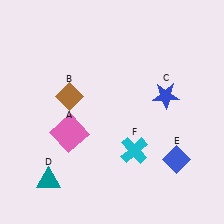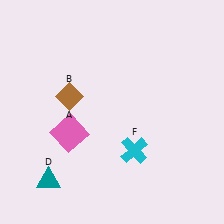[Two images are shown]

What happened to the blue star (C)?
The blue star (C) was removed in Image 2. It was in the top-right area of Image 1.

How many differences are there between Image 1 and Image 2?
There are 2 differences between the two images.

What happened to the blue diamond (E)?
The blue diamond (E) was removed in Image 2. It was in the bottom-right area of Image 1.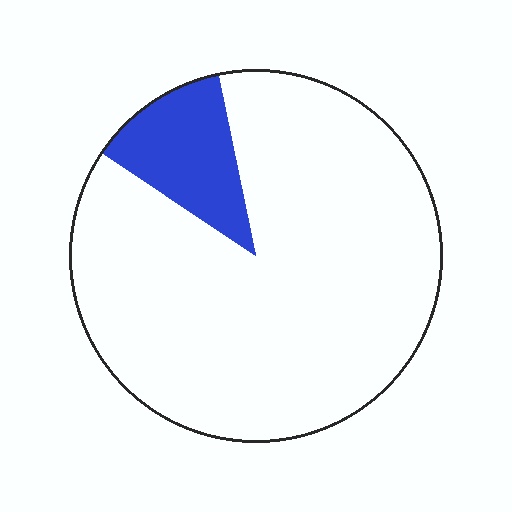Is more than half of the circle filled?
No.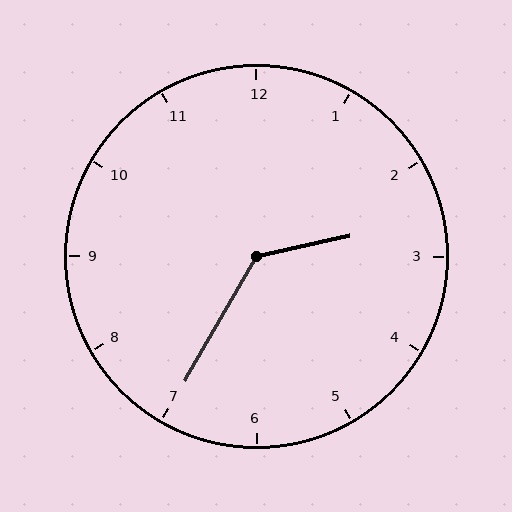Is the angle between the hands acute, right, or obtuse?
It is obtuse.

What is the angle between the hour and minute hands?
Approximately 132 degrees.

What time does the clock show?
2:35.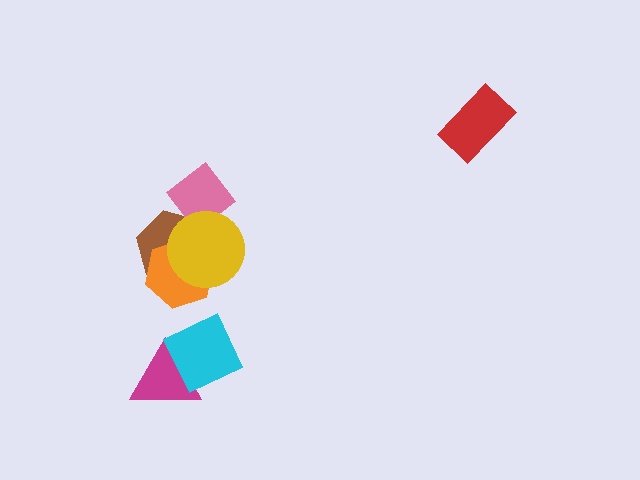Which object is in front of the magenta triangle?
The cyan diamond is in front of the magenta triangle.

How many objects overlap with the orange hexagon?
2 objects overlap with the orange hexagon.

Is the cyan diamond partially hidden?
No, no other shape covers it.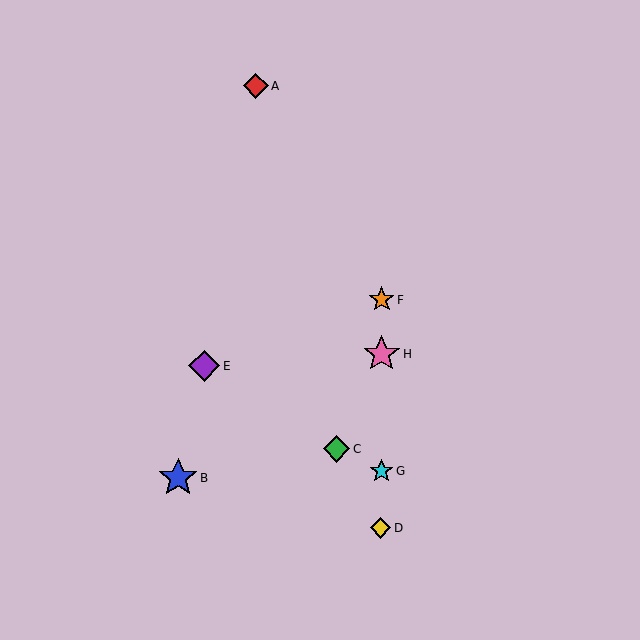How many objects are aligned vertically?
4 objects (D, F, G, H) are aligned vertically.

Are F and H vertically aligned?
Yes, both are at x≈382.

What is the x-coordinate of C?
Object C is at x≈336.